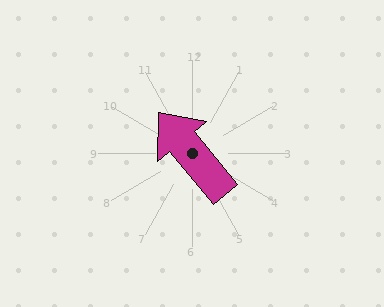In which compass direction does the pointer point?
Northwest.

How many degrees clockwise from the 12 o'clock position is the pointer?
Approximately 321 degrees.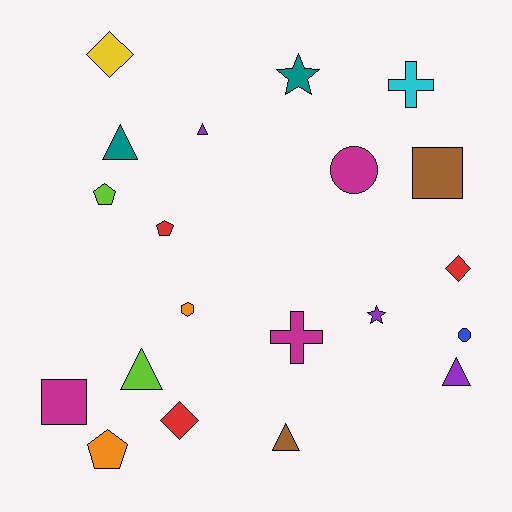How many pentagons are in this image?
There are 3 pentagons.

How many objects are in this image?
There are 20 objects.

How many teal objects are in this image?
There are 2 teal objects.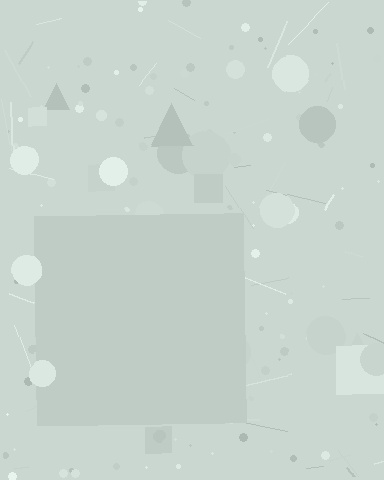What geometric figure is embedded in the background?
A square is embedded in the background.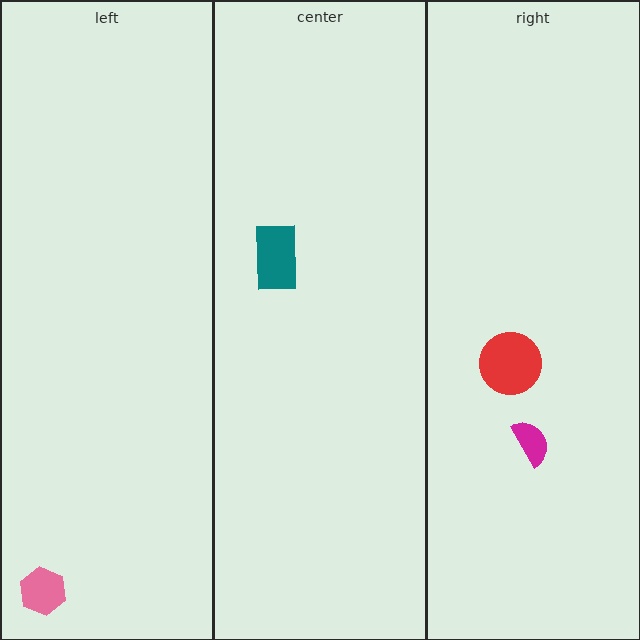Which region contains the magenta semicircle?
The right region.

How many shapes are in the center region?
1.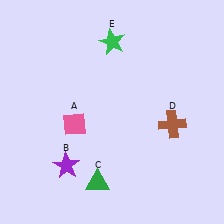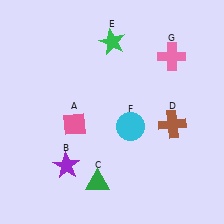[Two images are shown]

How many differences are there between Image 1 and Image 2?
There are 2 differences between the two images.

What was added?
A cyan circle (F), a pink cross (G) were added in Image 2.